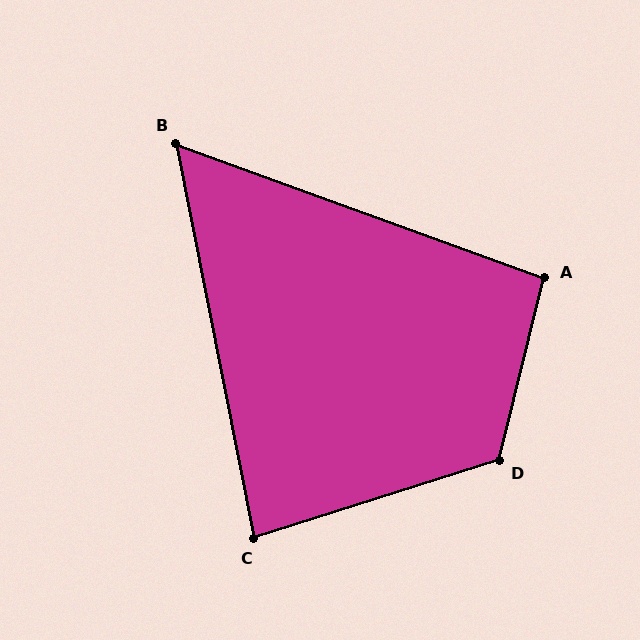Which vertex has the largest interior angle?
D, at approximately 121 degrees.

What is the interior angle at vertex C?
Approximately 84 degrees (acute).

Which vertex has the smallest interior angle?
B, at approximately 59 degrees.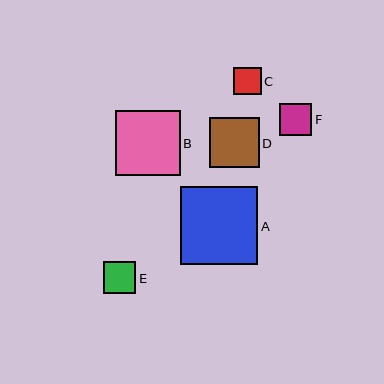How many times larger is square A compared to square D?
Square A is approximately 1.6 times the size of square D.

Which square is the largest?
Square A is the largest with a size of approximately 77 pixels.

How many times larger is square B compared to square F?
Square B is approximately 2.0 times the size of square F.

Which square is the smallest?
Square C is the smallest with a size of approximately 27 pixels.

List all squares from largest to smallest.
From largest to smallest: A, B, D, E, F, C.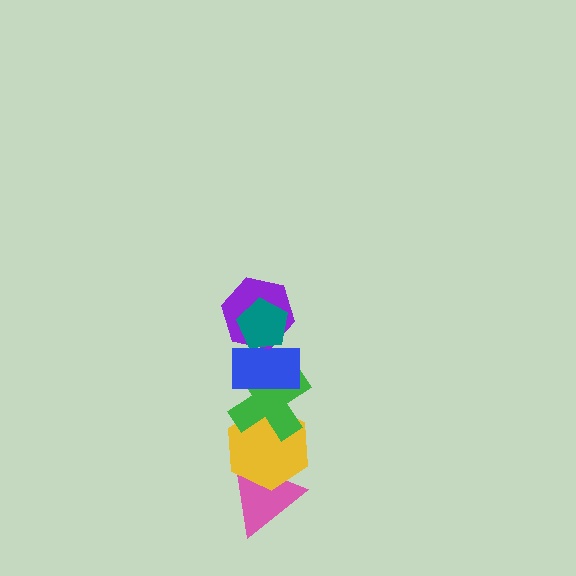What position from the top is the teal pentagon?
The teal pentagon is 1st from the top.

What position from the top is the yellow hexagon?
The yellow hexagon is 5th from the top.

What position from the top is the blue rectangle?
The blue rectangle is 3rd from the top.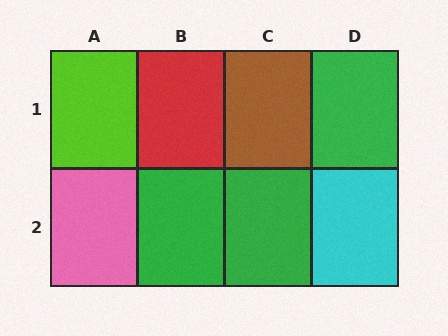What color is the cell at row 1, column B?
Red.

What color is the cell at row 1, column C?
Brown.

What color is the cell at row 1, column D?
Green.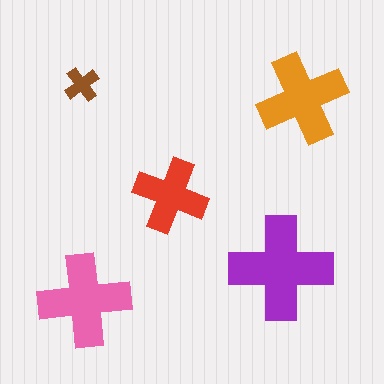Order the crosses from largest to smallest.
the purple one, the pink one, the orange one, the red one, the brown one.